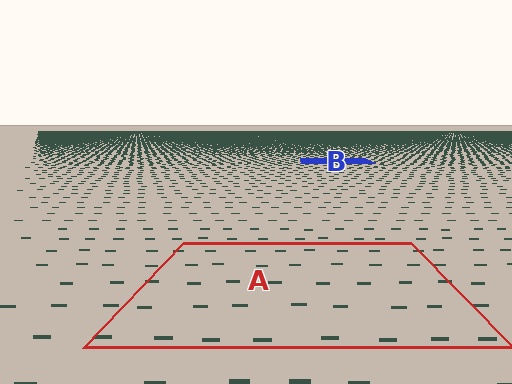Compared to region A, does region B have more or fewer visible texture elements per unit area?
Region B has more texture elements per unit area — they are packed more densely because it is farther away.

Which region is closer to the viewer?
Region A is closer. The texture elements there are larger and more spread out.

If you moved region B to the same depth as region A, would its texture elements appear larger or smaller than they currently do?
They would appear larger. At a closer depth, the same texture elements are projected at a bigger on-screen size.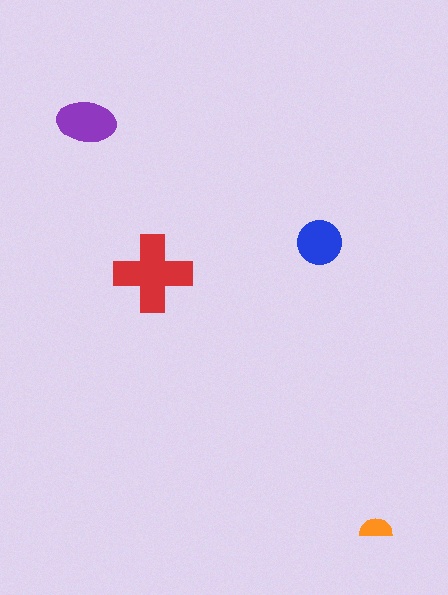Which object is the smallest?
The orange semicircle.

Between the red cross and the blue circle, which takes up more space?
The red cross.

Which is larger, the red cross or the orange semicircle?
The red cross.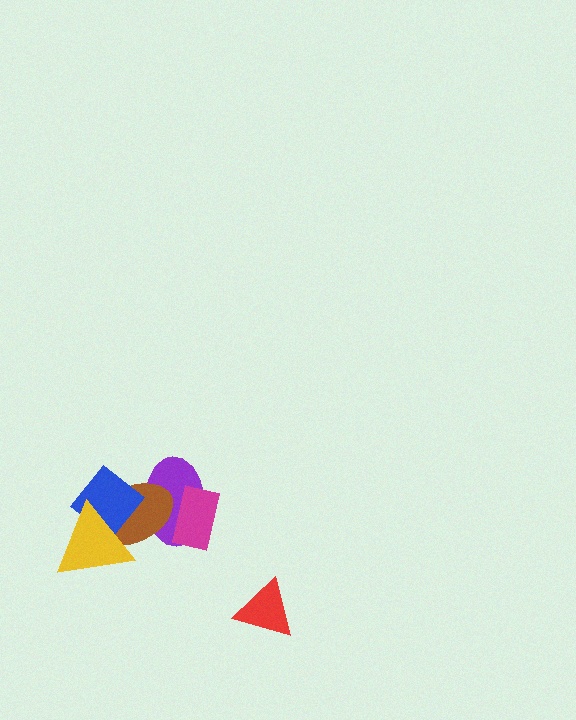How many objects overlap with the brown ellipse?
4 objects overlap with the brown ellipse.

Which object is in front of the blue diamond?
The yellow triangle is in front of the blue diamond.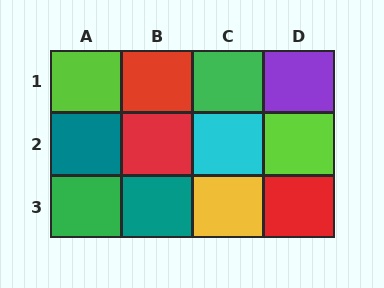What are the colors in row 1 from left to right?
Lime, red, green, purple.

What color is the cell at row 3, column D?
Red.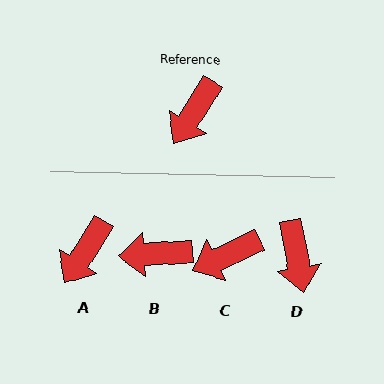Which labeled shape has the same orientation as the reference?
A.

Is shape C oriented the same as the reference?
No, it is off by about 33 degrees.